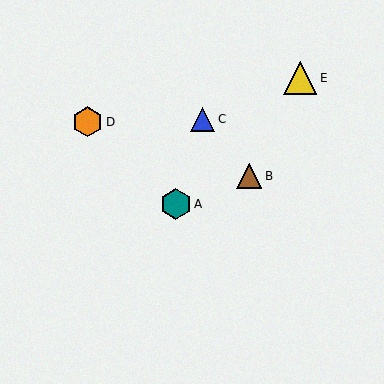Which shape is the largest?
The yellow triangle (labeled E) is the largest.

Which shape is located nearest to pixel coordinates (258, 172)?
The brown triangle (labeled B) at (249, 176) is nearest to that location.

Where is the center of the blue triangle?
The center of the blue triangle is at (203, 119).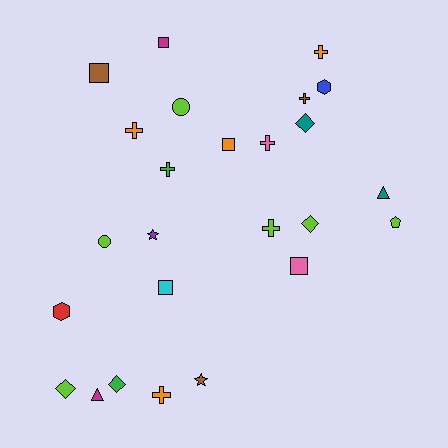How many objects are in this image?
There are 25 objects.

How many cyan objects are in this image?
There is 1 cyan object.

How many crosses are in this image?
There are 7 crosses.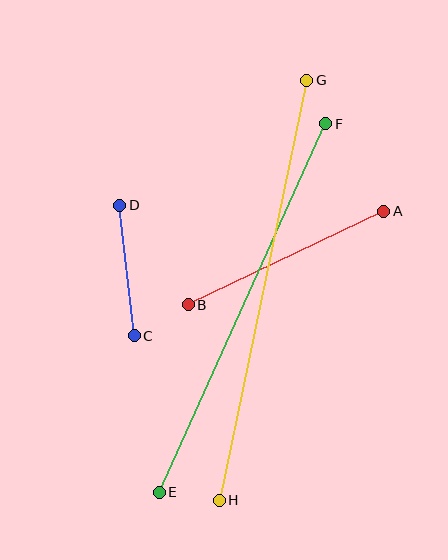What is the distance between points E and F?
The distance is approximately 404 pixels.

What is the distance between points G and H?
The distance is approximately 429 pixels.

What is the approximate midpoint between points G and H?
The midpoint is at approximately (263, 290) pixels.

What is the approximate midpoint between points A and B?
The midpoint is at approximately (286, 258) pixels.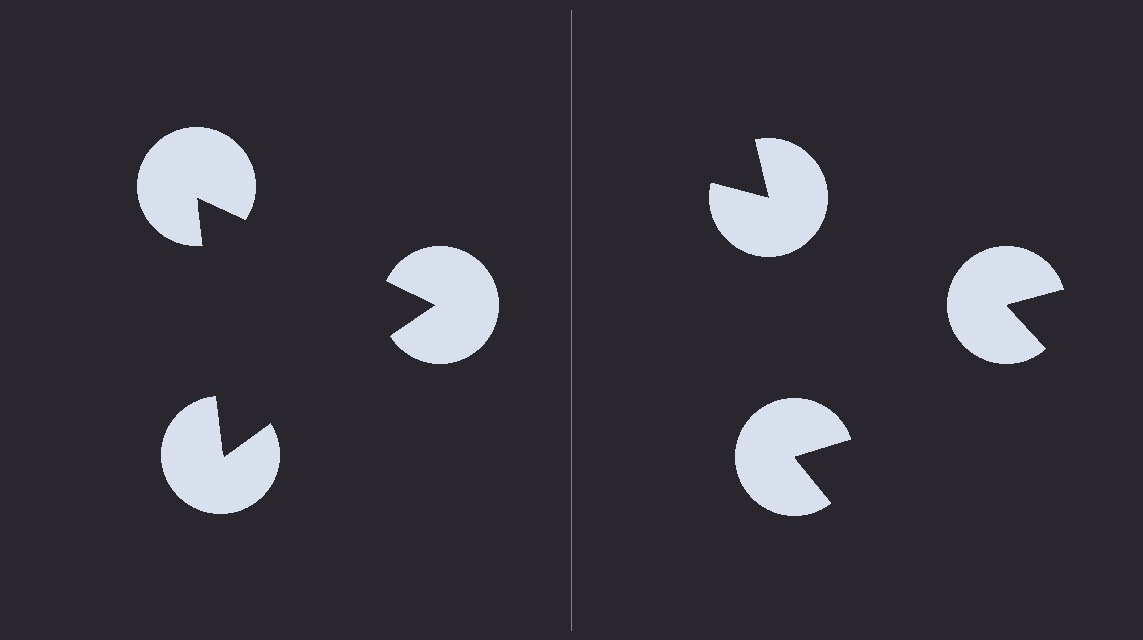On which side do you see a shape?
An illusory triangle appears on the left side. On the right side the wedge cuts are rotated, so no coherent shape forms.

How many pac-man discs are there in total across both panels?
6 — 3 on each side.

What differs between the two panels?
The pac-man discs are positioned identically on both sides; only the wedge orientations differ. On the left they align to a triangle; on the right they are misaligned.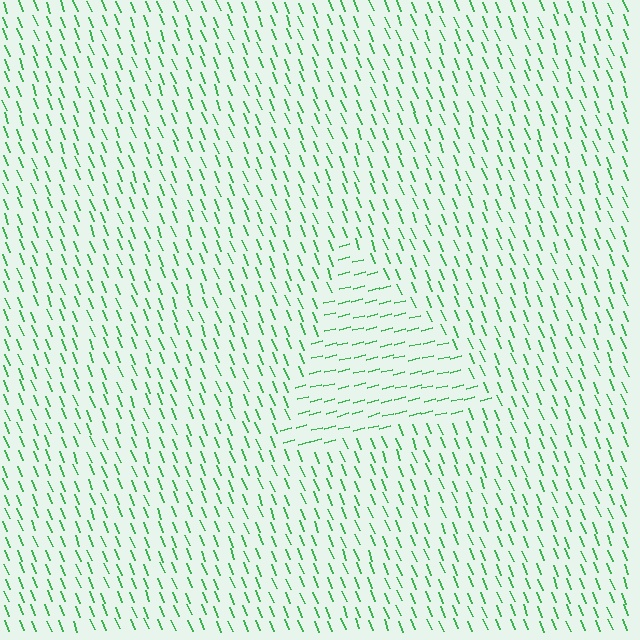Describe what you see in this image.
The image is filled with small green line segments. A triangle region in the image has lines oriented differently from the surrounding lines, creating a visible texture boundary.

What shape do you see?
I see a triangle.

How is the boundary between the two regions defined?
The boundary is defined purely by a change in line orientation (approximately 82 degrees difference). All lines are the same color and thickness.